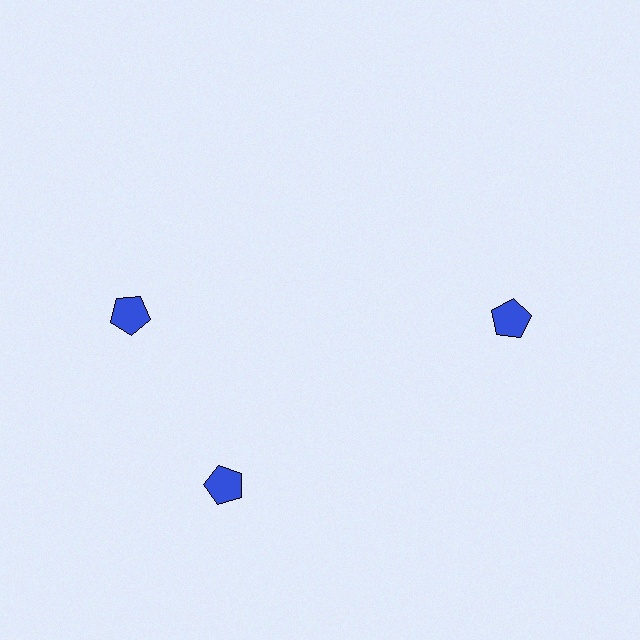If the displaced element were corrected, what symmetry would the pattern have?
It would have 3-fold rotational symmetry — the pattern would map onto itself every 120 degrees.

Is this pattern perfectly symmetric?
No. The 3 blue pentagons are arranged in a ring, but one element near the 11 o'clock position is rotated out of alignment along the ring, breaking the 3-fold rotational symmetry.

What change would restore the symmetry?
The symmetry would be restored by rotating it back into even spacing with its neighbors so that all 3 pentagons sit at equal angles and equal distance from the center.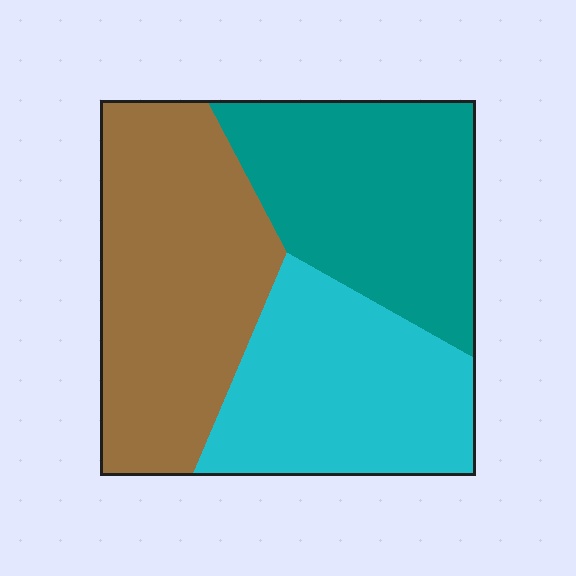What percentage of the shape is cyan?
Cyan covers roughly 30% of the shape.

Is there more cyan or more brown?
Brown.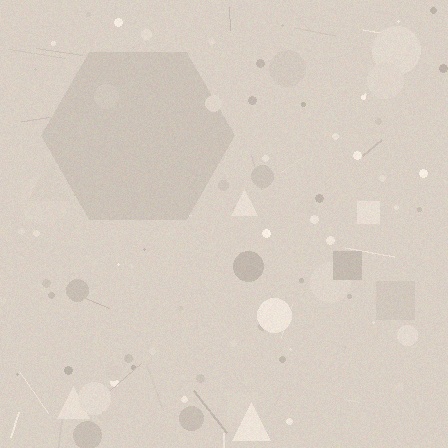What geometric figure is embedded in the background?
A hexagon is embedded in the background.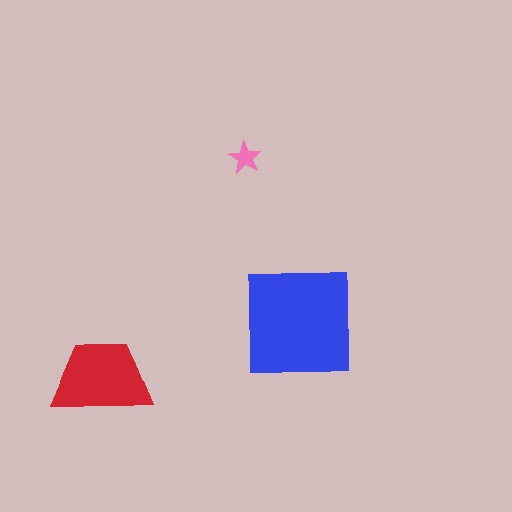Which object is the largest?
The blue square.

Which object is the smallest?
The pink star.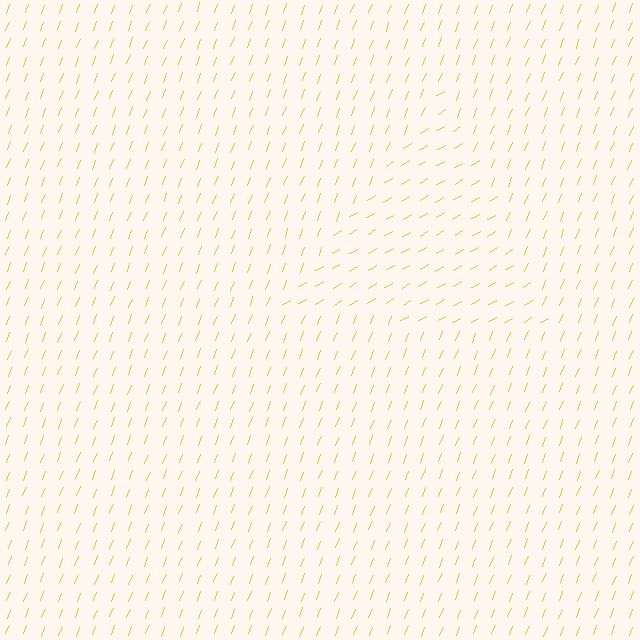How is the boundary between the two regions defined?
The boundary is defined purely by a change in line orientation (approximately 38 degrees difference). All lines are the same color and thickness.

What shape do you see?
I see a triangle.